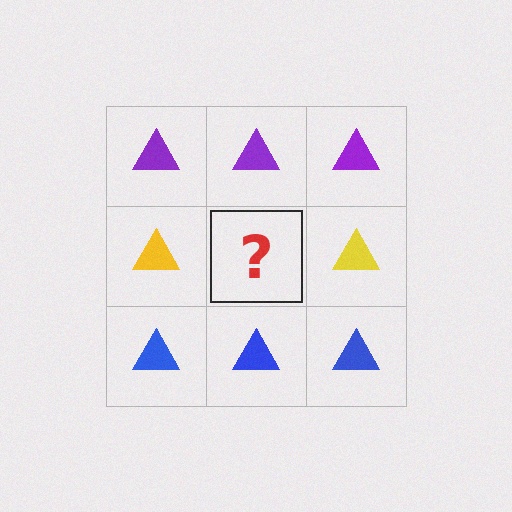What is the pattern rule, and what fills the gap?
The rule is that each row has a consistent color. The gap should be filled with a yellow triangle.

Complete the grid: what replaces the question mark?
The question mark should be replaced with a yellow triangle.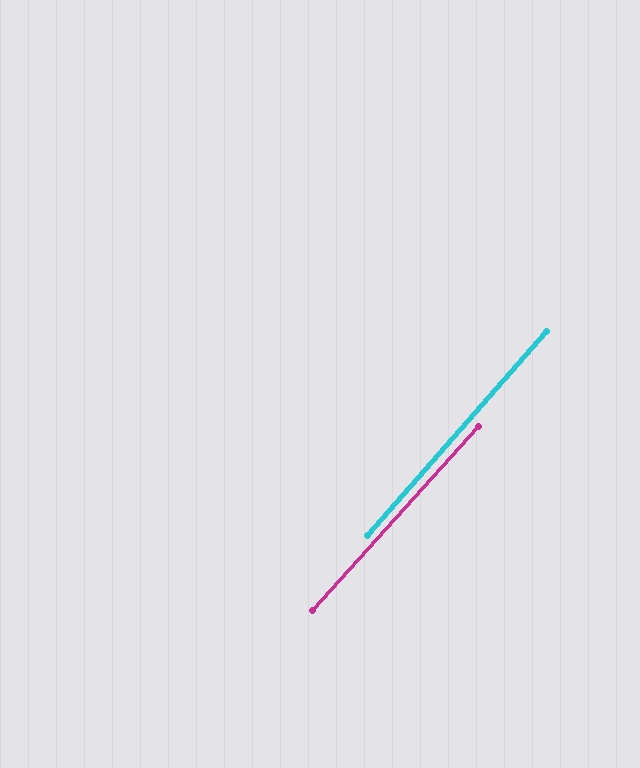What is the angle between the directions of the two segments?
Approximately 1 degree.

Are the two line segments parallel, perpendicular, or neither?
Parallel — their directions differ by only 0.8°.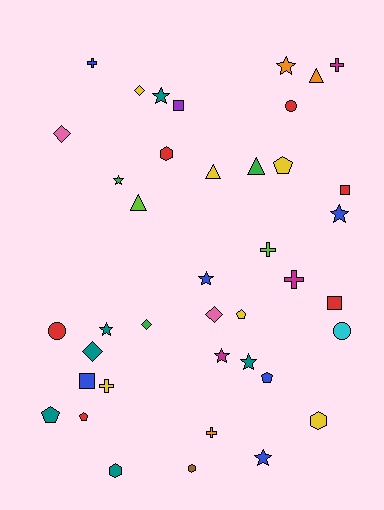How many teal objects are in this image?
There are 6 teal objects.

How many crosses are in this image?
There are 6 crosses.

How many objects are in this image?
There are 40 objects.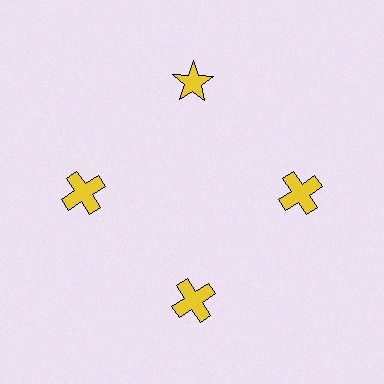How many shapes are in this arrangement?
There are 4 shapes arranged in a ring pattern.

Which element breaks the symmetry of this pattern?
The yellow star at roughly the 12 o'clock position breaks the symmetry. All other shapes are yellow crosses.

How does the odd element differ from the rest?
It has a different shape: star instead of cross.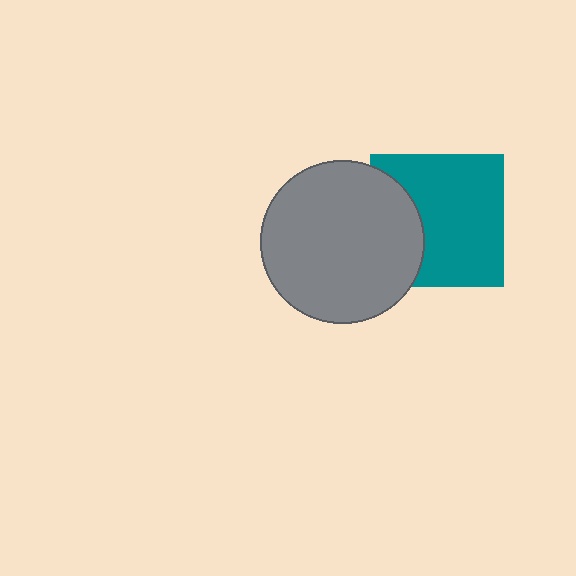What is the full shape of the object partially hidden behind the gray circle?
The partially hidden object is a teal square.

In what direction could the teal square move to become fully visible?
The teal square could move right. That would shift it out from behind the gray circle entirely.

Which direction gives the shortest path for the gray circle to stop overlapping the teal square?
Moving left gives the shortest separation.